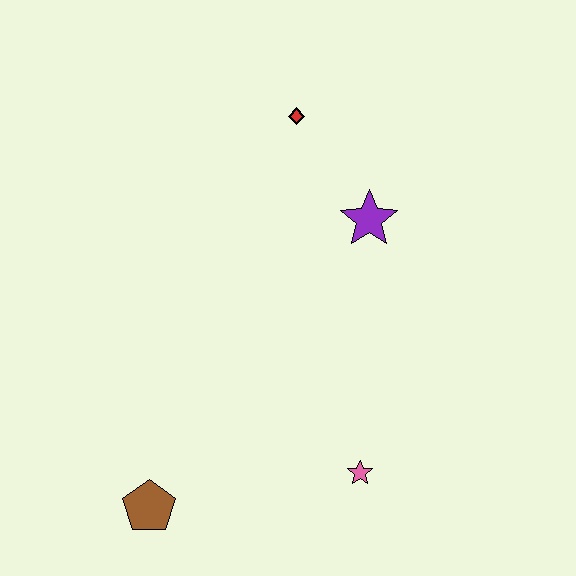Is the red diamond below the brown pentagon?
No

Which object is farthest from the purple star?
The brown pentagon is farthest from the purple star.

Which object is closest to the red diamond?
The purple star is closest to the red diamond.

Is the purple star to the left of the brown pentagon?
No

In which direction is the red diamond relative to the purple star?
The red diamond is above the purple star.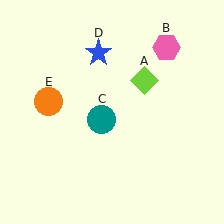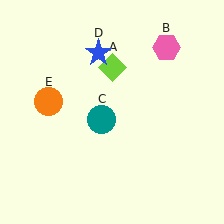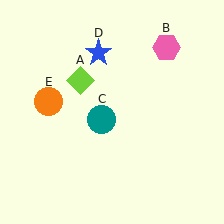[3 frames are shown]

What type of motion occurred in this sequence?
The lime diamond (object A) rotated counterclockwise around the center of the scene.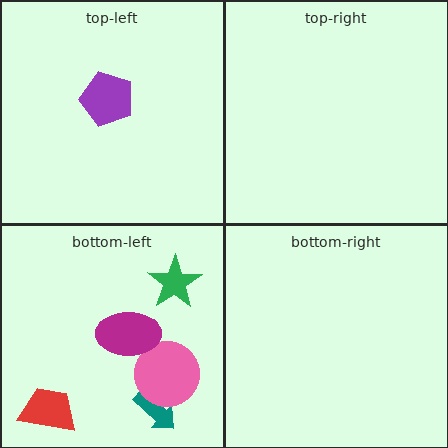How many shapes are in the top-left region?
1.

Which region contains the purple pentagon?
The top-left region.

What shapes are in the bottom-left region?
The teal arrow, the red trapezoid, the pink circle, the green star, the magenta ellipse.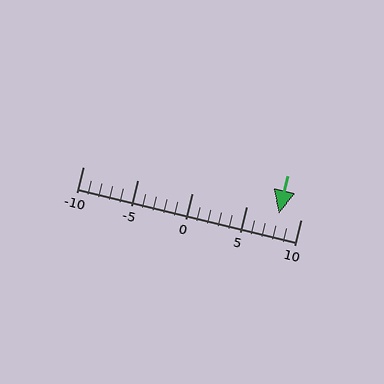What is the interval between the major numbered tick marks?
The major tick marks are spaced 5 units apart.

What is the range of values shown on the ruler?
The ruler shows values from -10 to 10.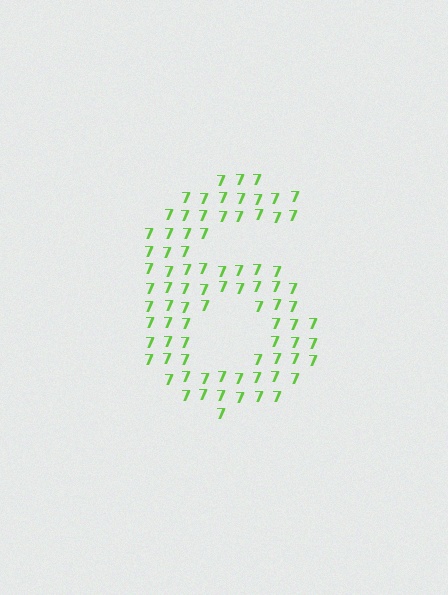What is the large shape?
The large shape is the digit 6.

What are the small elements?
The small elements are digit 7's.